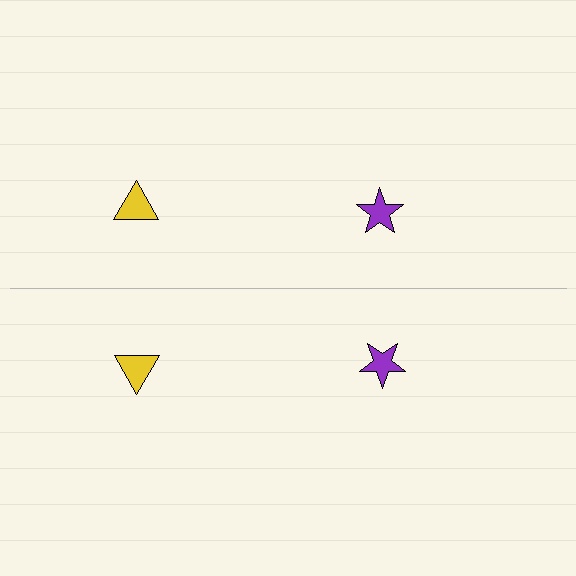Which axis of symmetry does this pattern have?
The pattern has a horizontal axis of symmetry running through the center of the image.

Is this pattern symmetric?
Yes, this pattern has bilateral (reflection) symmetry.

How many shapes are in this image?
There are 4 shapes in this image.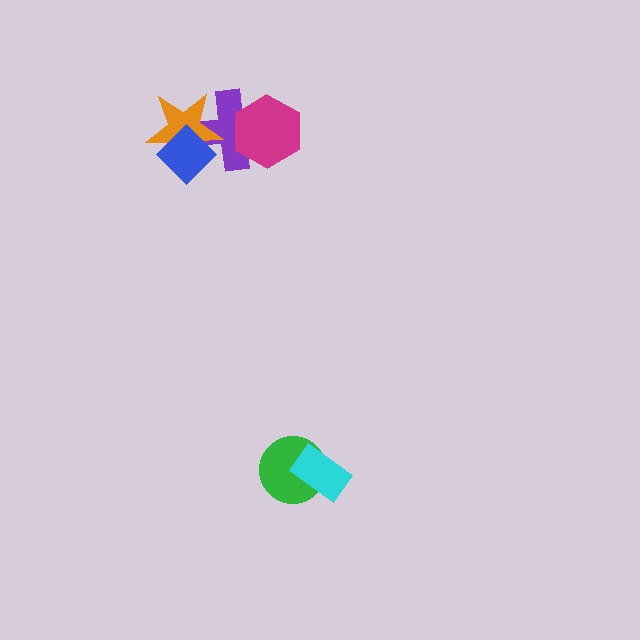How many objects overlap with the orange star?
2 objects overlap with the orange star.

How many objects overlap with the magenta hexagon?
1 object overlaps with the magenta hexagon.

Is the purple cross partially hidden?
Yes, it is partially covered by another shape.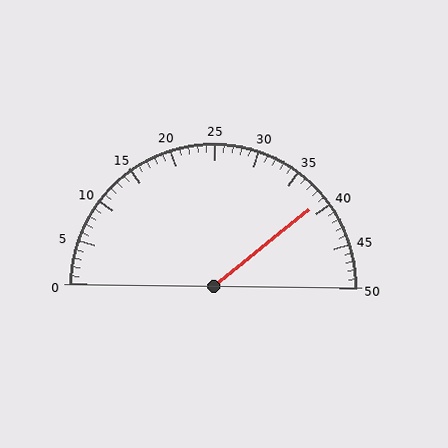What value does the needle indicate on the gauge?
The needle indicates approximately 39.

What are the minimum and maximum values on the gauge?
The gauge ranges from 0 to 50.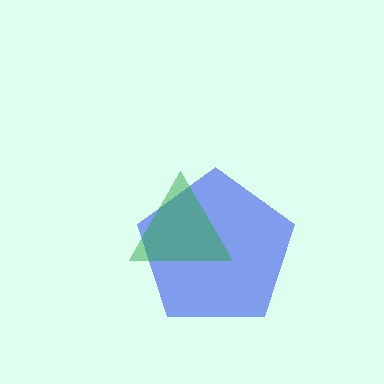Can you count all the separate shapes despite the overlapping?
Yes, there are 2 separate shapes.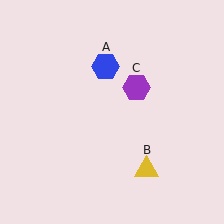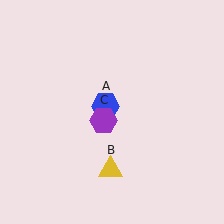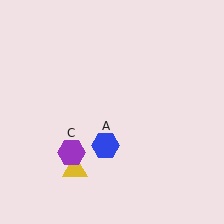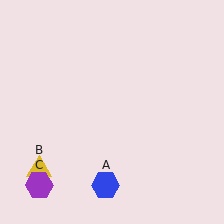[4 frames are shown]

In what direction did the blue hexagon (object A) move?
The blue hexagon (object A) moved down.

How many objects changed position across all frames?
3 objects changed position: blue hexagon (object A), yellow triangle (object B), purple hexagon (object C).